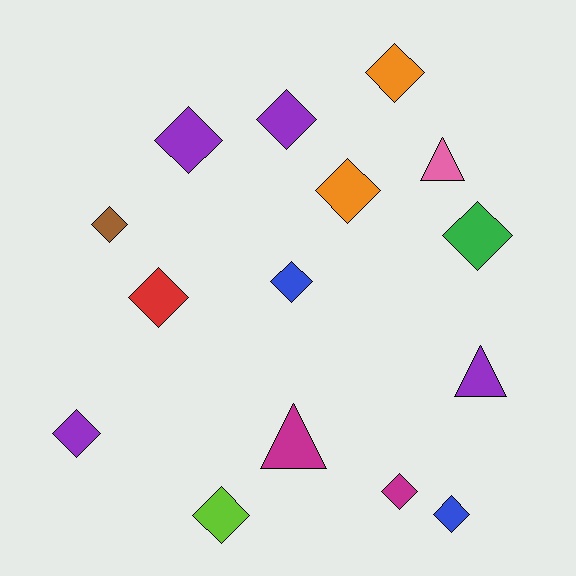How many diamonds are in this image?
There are 12 diamonds.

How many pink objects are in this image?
There is 1 pink object.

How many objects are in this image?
There are 15 objects.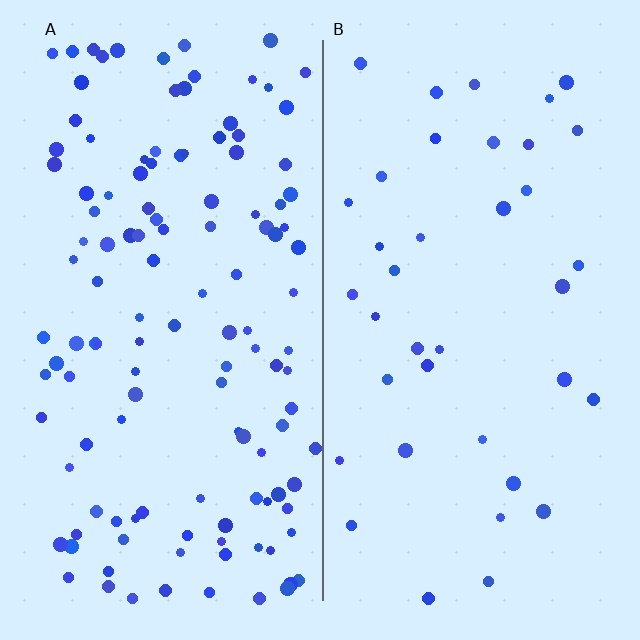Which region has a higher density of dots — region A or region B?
A (the left).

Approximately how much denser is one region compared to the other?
Approximately 3.3× — region A over region B.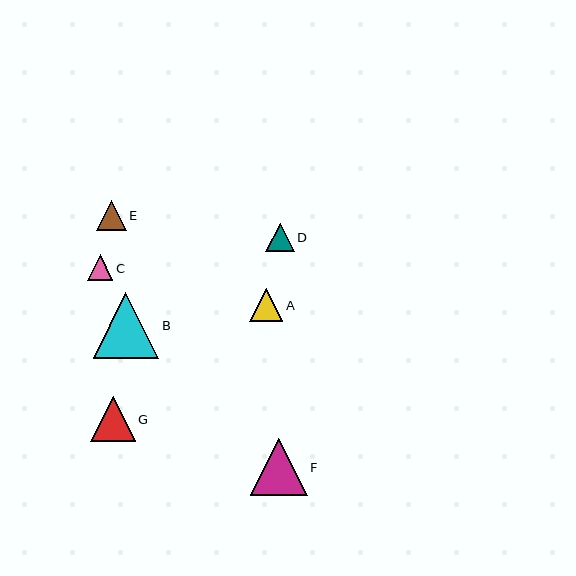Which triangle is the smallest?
Triangle C is the smallest with a size of approximately 25 pixels.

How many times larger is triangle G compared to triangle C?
Triangle G is approximately 1.7 times the size of triangle C.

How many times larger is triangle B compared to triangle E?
Triangle B is approximately 2.2 times the size of triangle E.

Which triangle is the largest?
Triangle B is the largest with a size of approximately 66 pixels.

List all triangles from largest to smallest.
From largest to smallest: B, F, G, A, E, D, C.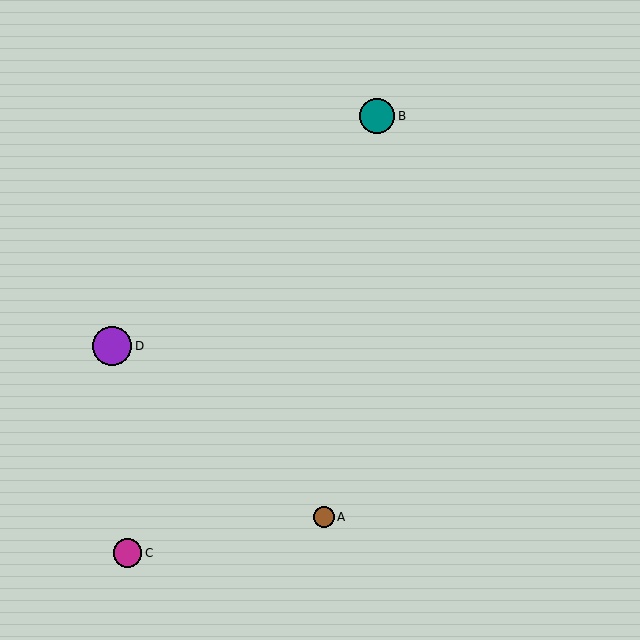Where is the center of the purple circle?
The center of the purple circle is at (112, 346).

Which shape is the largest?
The purple circle (labeled D) is the largest.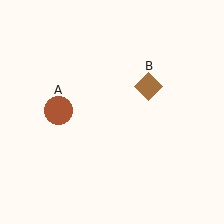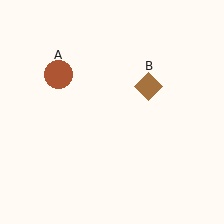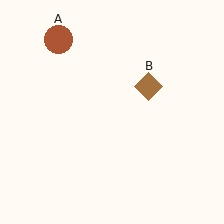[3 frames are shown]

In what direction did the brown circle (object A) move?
The brown circle (object A) moved up.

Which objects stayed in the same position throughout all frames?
Brown diamond (object B) remained stationary.